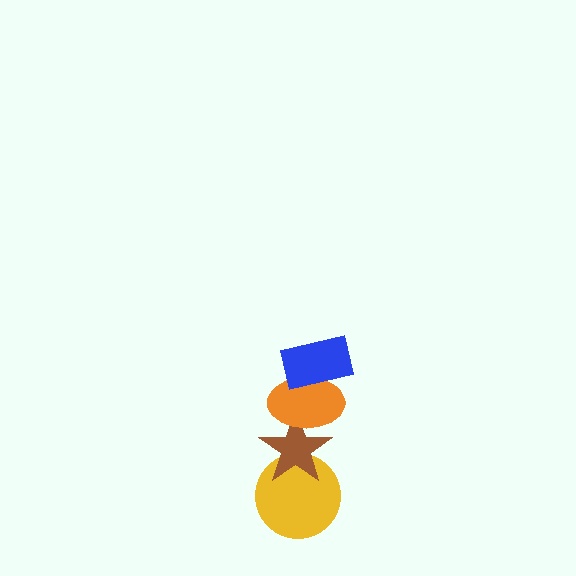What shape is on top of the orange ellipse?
The blue rectangle is on top of the orange ellipse.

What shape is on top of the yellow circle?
The brown star is on top of the yellow circle.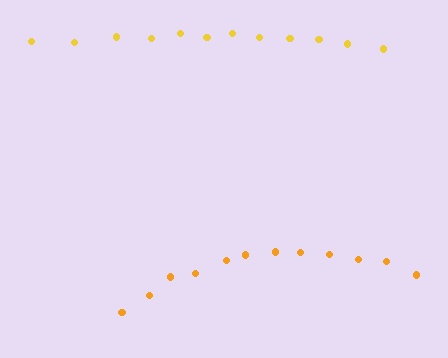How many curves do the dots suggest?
There are 2 distinct paths.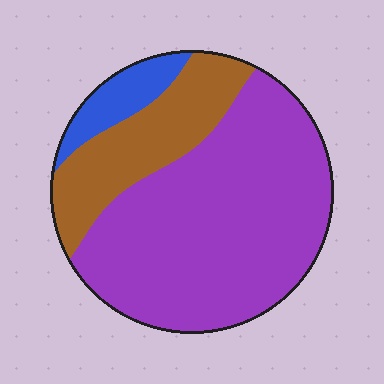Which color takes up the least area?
Blue, at roughly 10%.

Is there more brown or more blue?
Brown.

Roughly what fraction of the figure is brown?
Brown takes up about one quarter (1/4) of the figure.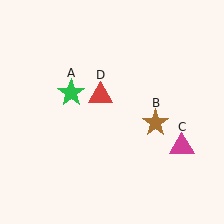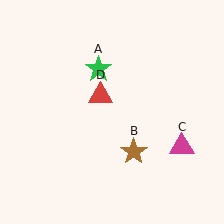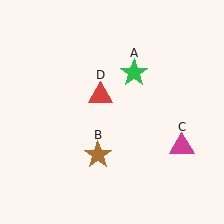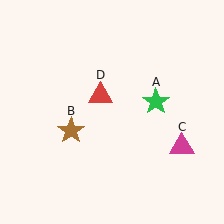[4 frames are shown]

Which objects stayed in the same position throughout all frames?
Magenta triangle (object C) and red triangle (object D) remained stationary.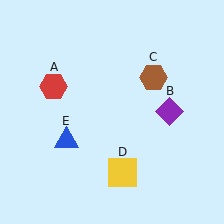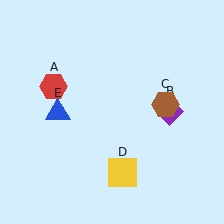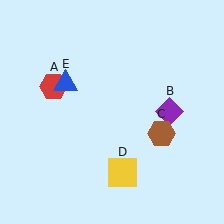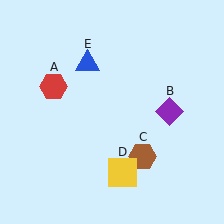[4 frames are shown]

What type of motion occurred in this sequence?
The brown hexagon (object C), blue triangle (object E) rotated clockwise around the center of the scene.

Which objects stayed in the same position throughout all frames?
Red hexagon (object A) and purple diamond (object B) and yellow square (object D) remained stationary.